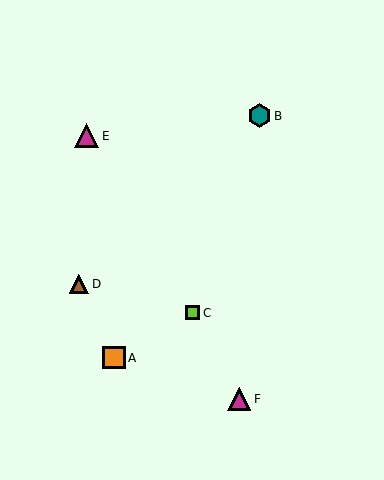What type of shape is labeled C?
Shape C is a lime square.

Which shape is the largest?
The magenta triangle (labeled E) is the largest.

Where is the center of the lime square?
The center of the lime square is at (193, 313).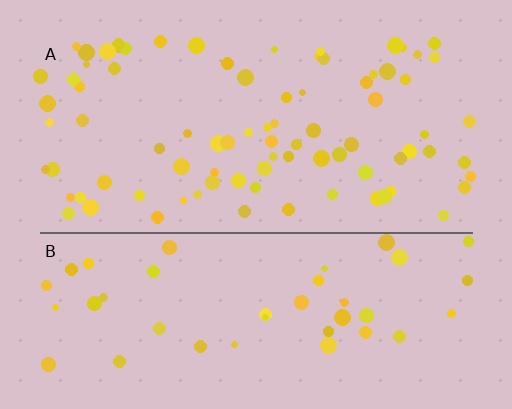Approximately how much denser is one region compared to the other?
Approximately 1.9× — region A over region B.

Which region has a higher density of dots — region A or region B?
A (the top).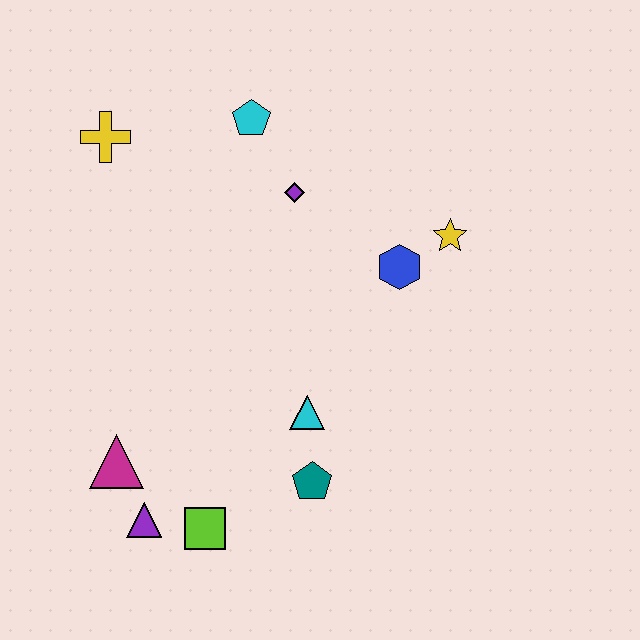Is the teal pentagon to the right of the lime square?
Yes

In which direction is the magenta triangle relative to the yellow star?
The magenta triangle is to the left of the yellow star.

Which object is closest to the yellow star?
The blue hexagon is closest to the yellow star.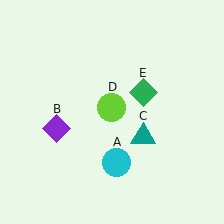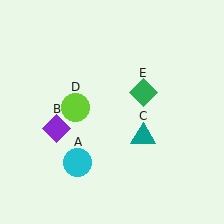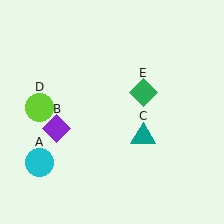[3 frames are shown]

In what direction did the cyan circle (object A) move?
The cyan circle (object A) moved left.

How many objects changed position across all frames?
2 objects changed position: cyan circle (object A), lime circle (object D).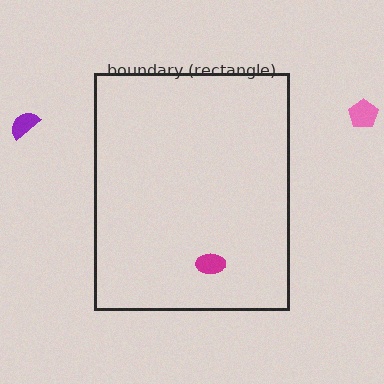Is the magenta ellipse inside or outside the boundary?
Inside.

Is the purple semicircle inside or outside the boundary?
Outside.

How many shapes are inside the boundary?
1 inside, 2 outside.